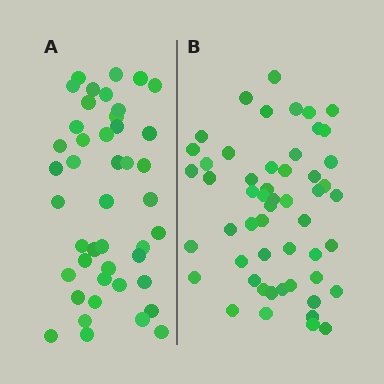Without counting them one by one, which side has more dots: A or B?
Region B (the right region) has more dots.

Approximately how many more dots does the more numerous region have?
Region B has roughly 8 or so more dots than region A.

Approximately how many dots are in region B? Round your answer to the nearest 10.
About 50 dots. (The exact count is 53, which rounds to 50.)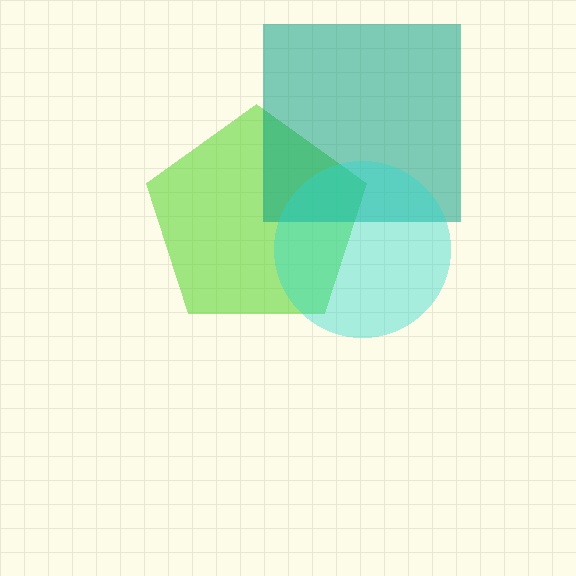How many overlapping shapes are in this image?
There are 3 overlapping shapes in the image.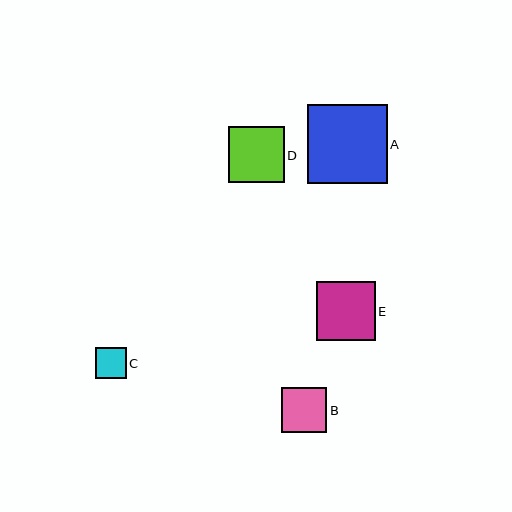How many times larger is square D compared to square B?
Square D is approximately 1.2 times the size of square B.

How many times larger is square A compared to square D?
Square A is approximately 1.4 times the size of square D.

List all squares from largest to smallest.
From largest to smallest: A, E, D, B, C.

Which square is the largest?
Square A is the largest with a size of approximately 79 pixels.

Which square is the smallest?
Square C is the smallest with a size of approximately 31 pixels.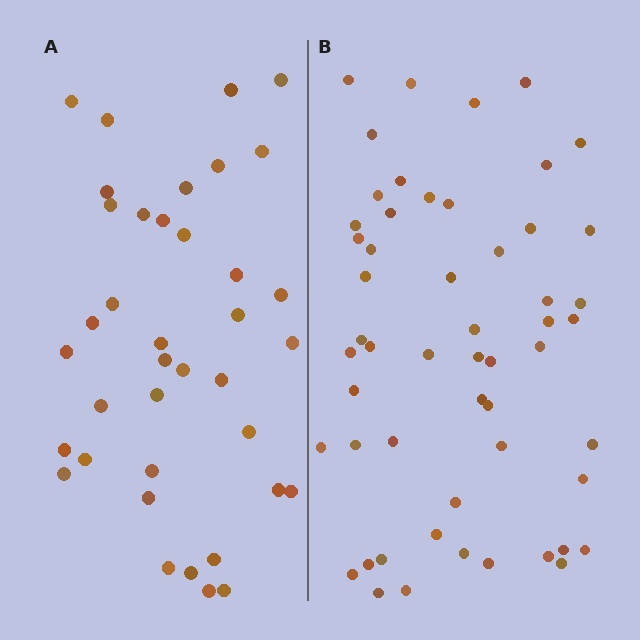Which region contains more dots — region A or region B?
Region B (the right region) has more dots.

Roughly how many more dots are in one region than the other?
Region B has approximately 15 more dots than region A.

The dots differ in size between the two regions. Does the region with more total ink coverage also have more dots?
No. Region A has more total ink coverage because its dots are larger, but region B actually contains more individual dots. Total area can be misleading — the number of items is what matters here.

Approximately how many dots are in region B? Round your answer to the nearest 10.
About 50 dots. (The exact count is 54, which rounds to 50.)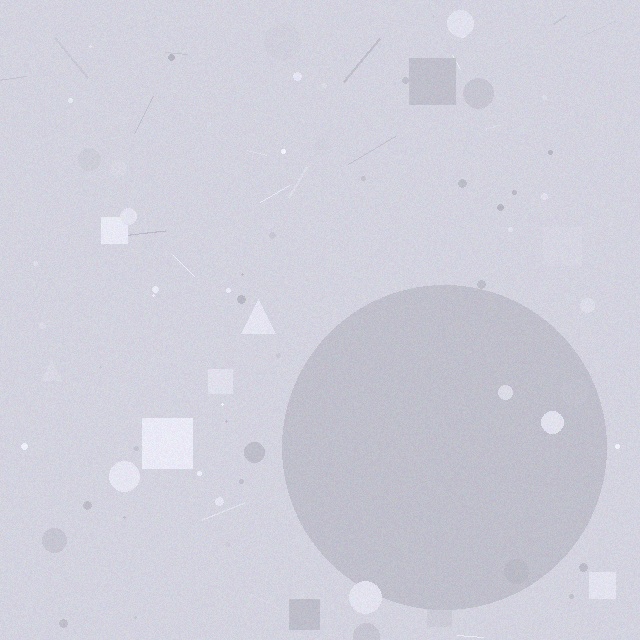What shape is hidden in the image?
A circle is hidden in the image.